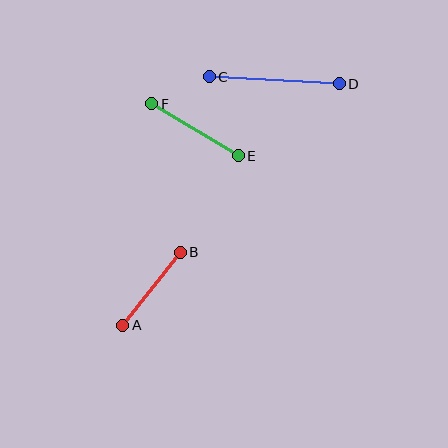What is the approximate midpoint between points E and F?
The midpoint is at approximately (195, 130) pixels.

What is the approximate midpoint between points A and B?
The midpoint is at approximately (151, 289) pixels.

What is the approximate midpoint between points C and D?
The midpoint is at approximately (274, 80) pixels.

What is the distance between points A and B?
The distance is approximately 93 pixels.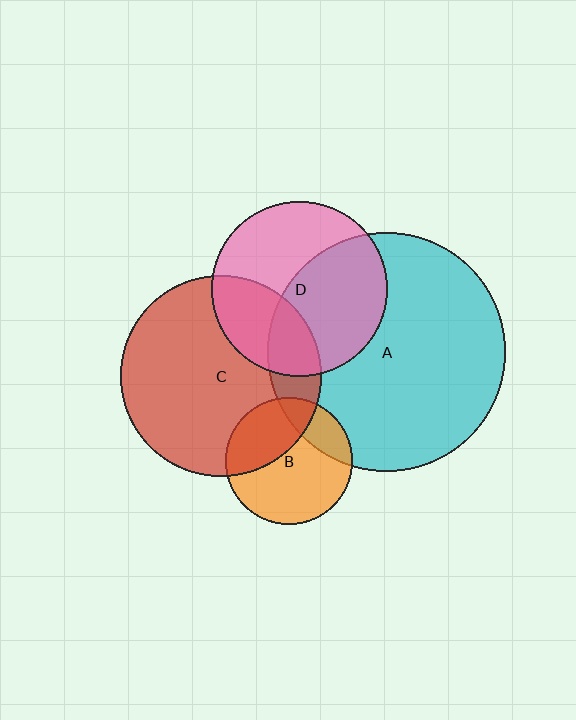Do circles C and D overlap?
Yes.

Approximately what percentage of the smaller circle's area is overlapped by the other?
Approximately 30%.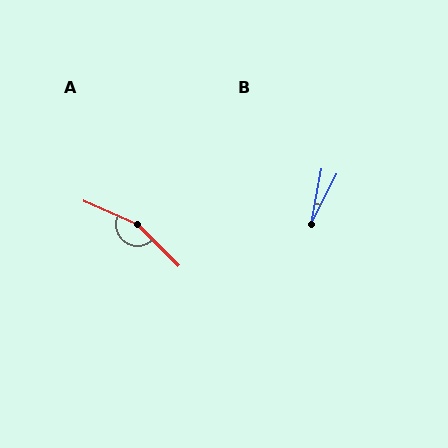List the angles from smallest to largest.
B (16°), A (159°).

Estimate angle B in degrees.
Approximately 16 degrees.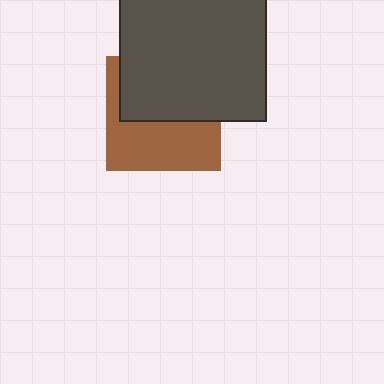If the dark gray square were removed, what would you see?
You would see the complete brown square.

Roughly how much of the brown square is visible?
About half of it is visible (roughly 50%).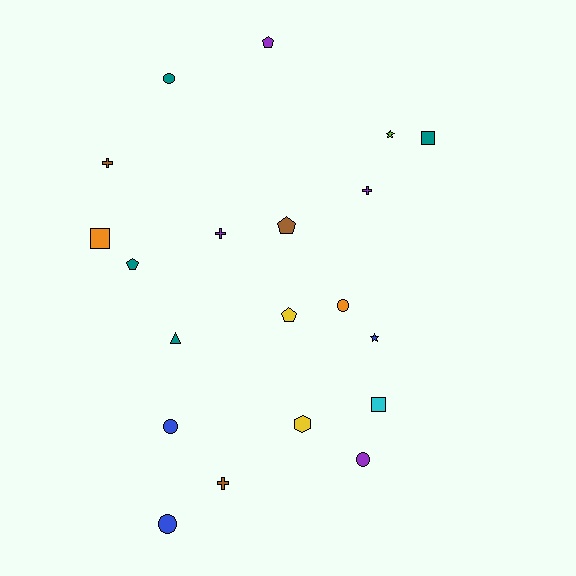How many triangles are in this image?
There is 1 triangle.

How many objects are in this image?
There are 20 objects.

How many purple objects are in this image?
There are 4 purple objects.